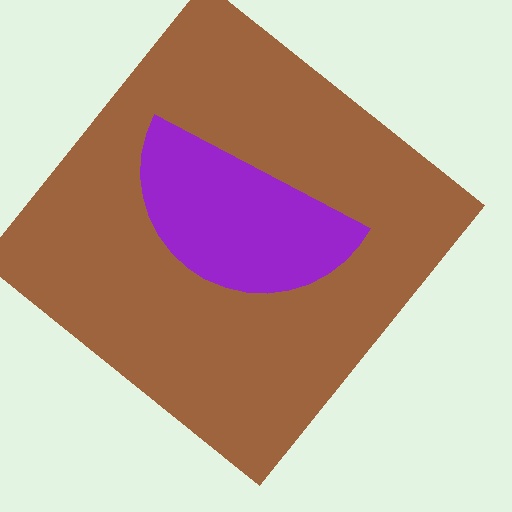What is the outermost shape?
The brown diamond.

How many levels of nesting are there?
2.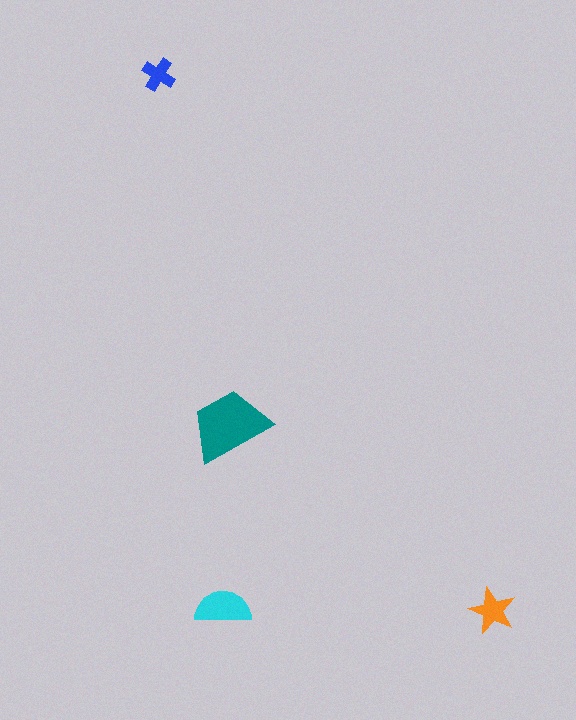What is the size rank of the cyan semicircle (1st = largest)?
2nd.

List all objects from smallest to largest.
The blue cross, the orange star, the cyan semicircle, the teal trapezoid.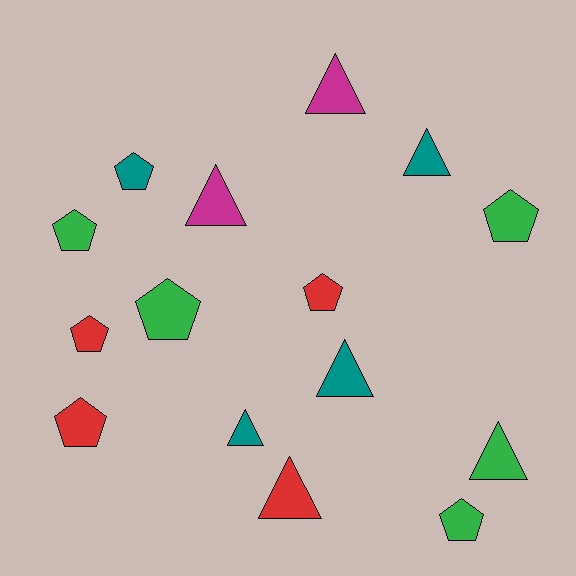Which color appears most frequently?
Green, with 5 objects.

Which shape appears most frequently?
Pentagon, with 8 objects.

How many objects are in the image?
There are 15 objects.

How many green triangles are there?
There is 1 green triangle.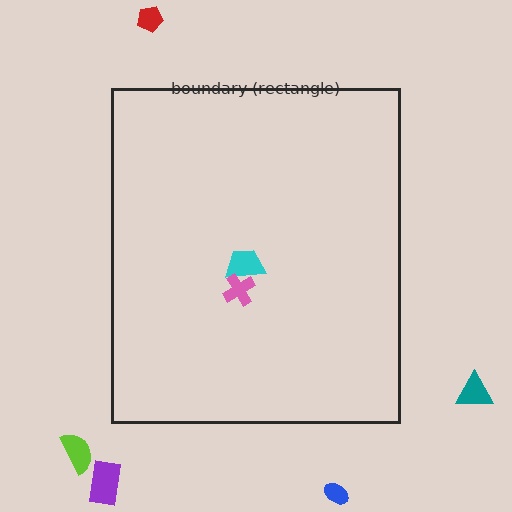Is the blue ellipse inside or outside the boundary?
Outside.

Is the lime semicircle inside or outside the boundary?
Outside.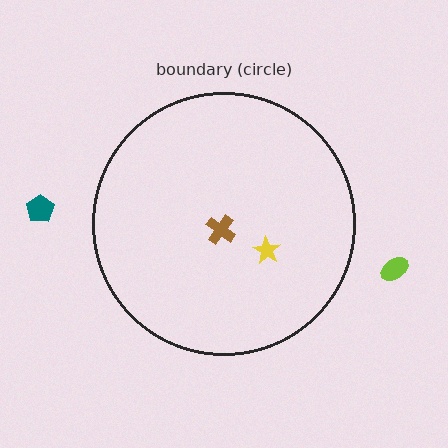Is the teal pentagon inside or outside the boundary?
Outside.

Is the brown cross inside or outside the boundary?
Inside.